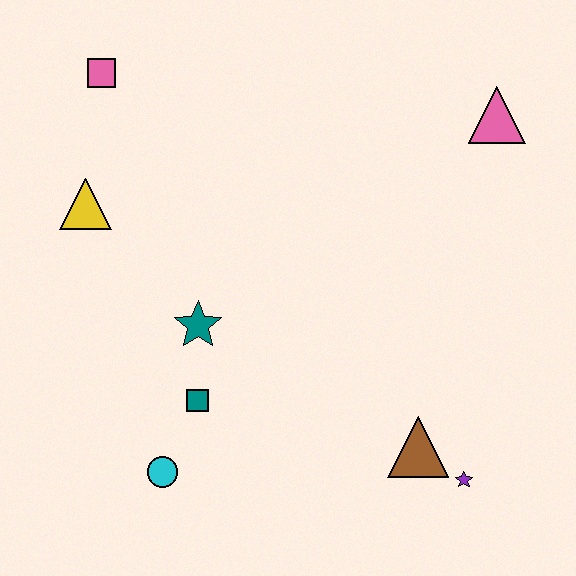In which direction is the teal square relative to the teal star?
The teal square is below the teal star.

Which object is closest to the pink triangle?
The brown triangle is closest to the pink triangle.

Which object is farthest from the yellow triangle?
The purple star is farthest from the yellow triangle.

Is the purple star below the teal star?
Yes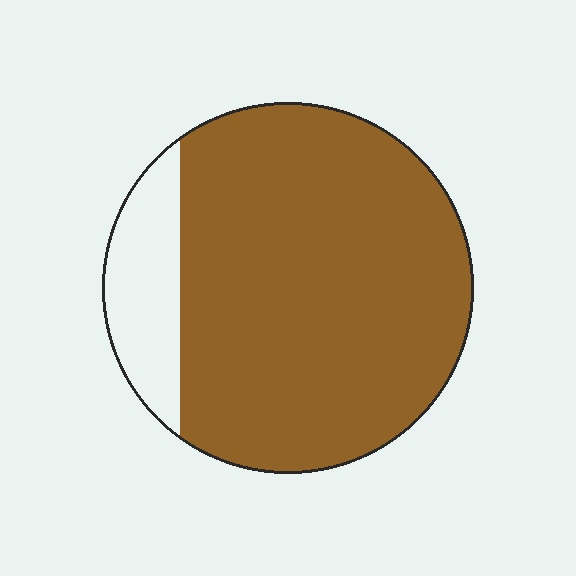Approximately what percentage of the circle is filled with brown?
Approximately 85%.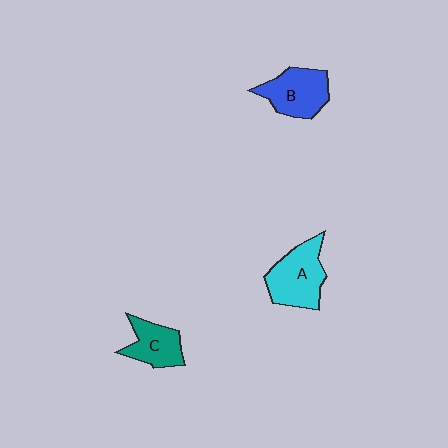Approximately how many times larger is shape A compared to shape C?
Approximately 1.4 times.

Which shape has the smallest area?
Shape C (teal).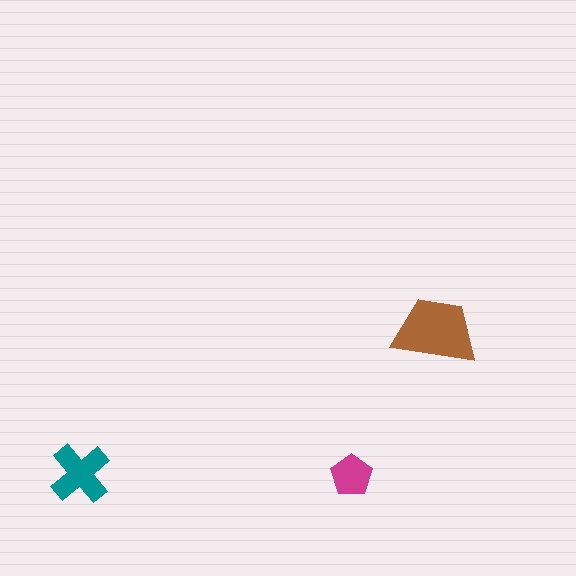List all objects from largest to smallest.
The brown trapezoid, the teal cross, the magenta pentagon.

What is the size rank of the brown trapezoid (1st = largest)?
1st.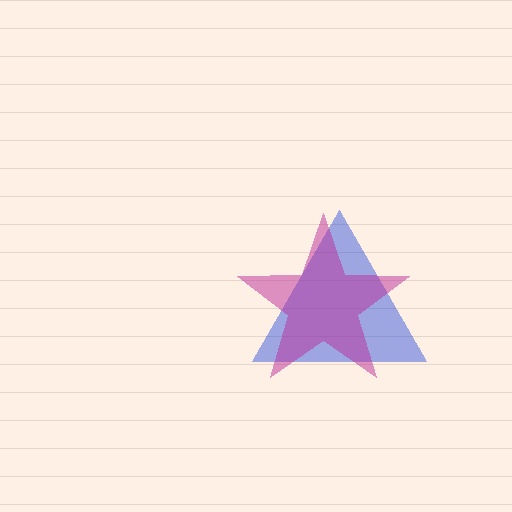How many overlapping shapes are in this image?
There are 2 overlapping shapes in the image.